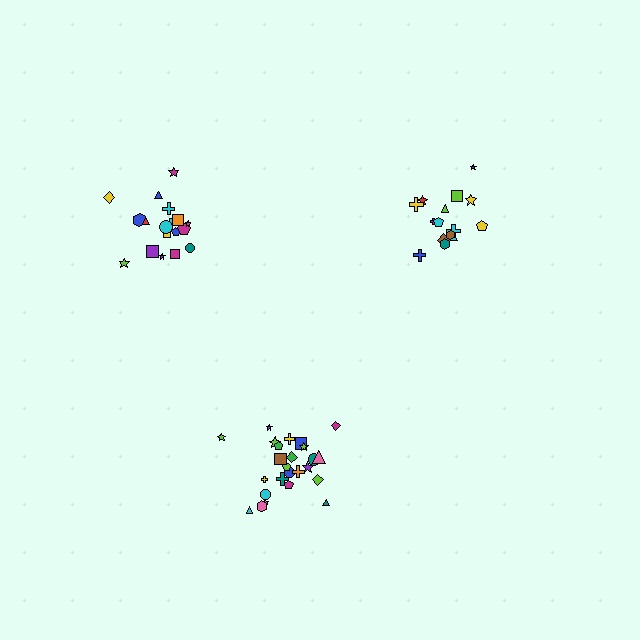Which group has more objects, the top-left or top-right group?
The top-left group.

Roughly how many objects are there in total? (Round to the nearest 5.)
Roughly 60 objects in total.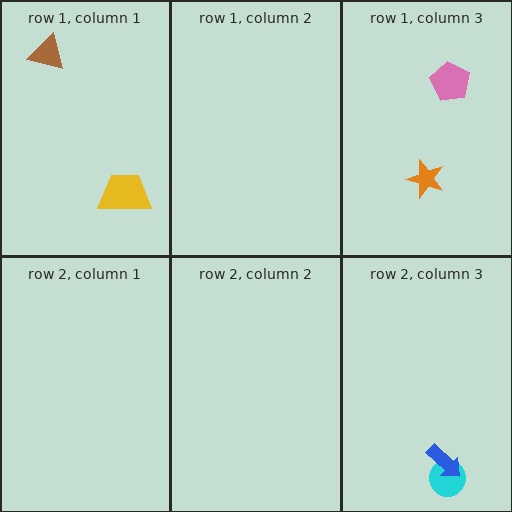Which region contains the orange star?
The row 1, column 3 region.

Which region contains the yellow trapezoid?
The row 1, column 1 region.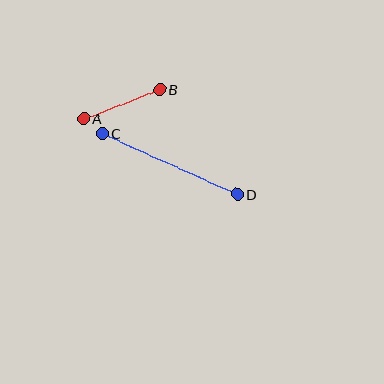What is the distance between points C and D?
The distance is approximately 148 pixels.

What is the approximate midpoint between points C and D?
The midpoint is at approximately (170, 164) pixels.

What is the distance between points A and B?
The distance is approximately 81 pixels.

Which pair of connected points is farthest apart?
Points C and D are farthest apart.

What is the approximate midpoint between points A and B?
The midpoint is at approximately (122, 104) pixels.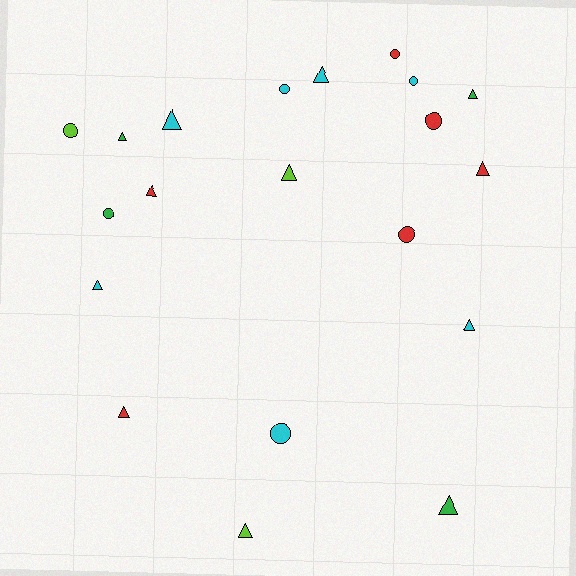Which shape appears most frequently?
Triangle, with 12 objects.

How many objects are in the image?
There are 20 objects.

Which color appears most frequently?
Cyan, with 7 objects.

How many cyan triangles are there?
There are 4 cyan triangles.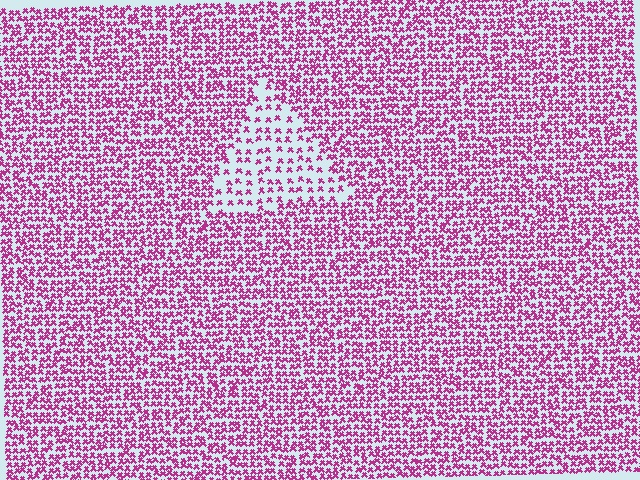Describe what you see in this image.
The image contains small magenta elements arranged at two different densities. A triangle-shaped region is visible where the elements are less densely packed than the surrounding area.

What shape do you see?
I see a triangle.